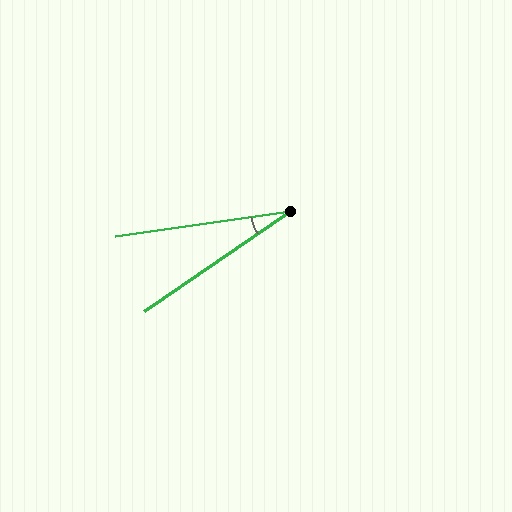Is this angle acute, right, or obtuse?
It is acute.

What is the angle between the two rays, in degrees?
Approximately 26 degrees.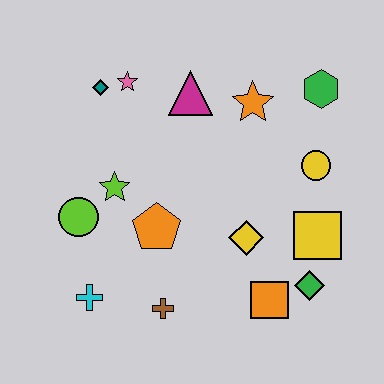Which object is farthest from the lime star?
The green hexagon is farthest from the lime star.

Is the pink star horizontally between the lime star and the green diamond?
Yes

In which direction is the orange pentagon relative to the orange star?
The orange pentagon is below the orange star.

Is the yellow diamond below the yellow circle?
Yes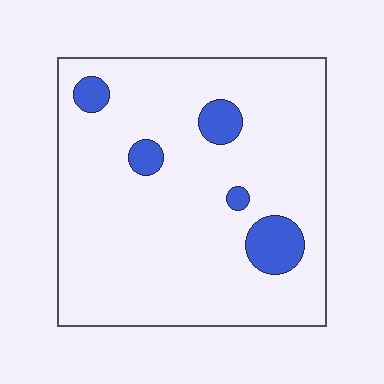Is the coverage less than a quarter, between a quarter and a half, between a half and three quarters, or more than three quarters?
Less than a quarter.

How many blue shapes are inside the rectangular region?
5.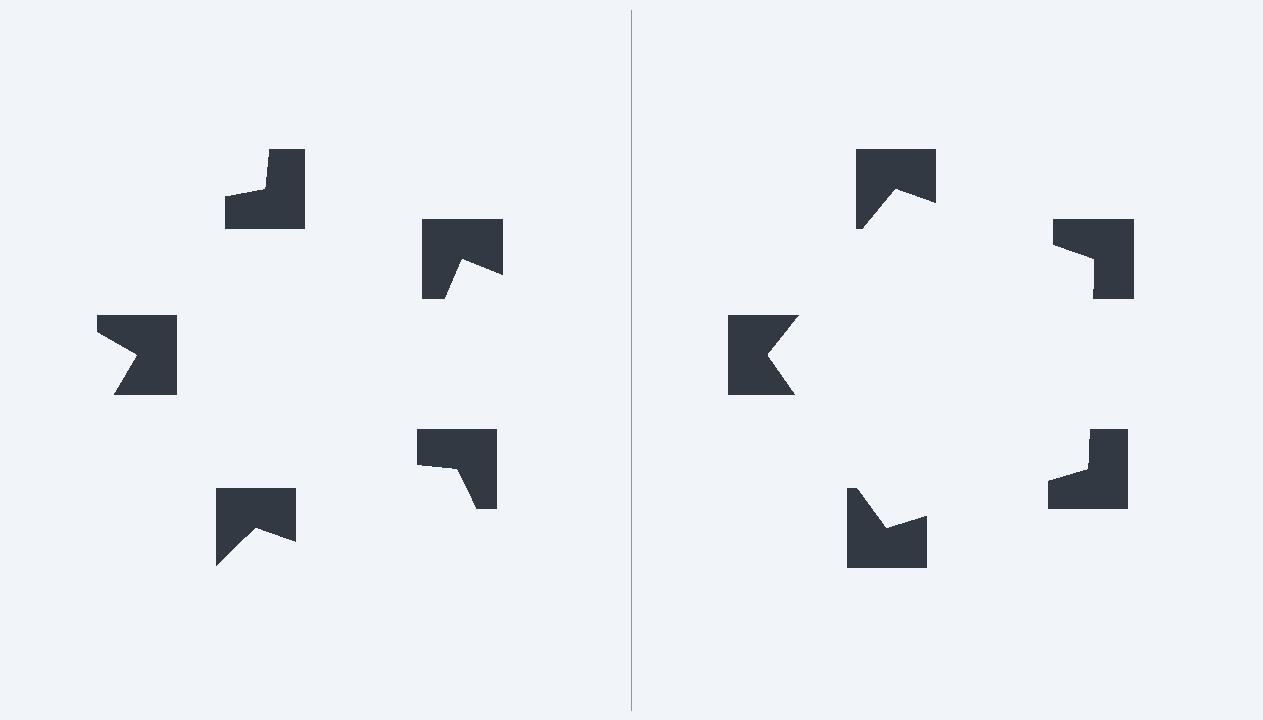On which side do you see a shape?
An illusory pentagon appears on the right side. On the left side the wedge cuts are rotated, so no coherent shape forms.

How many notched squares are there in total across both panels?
10 — 5 on each side.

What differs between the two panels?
The notched squares are positioned identically on both sides; only the wedge orientations differ. On the right they align to a pentagon; on the left they are misaligned.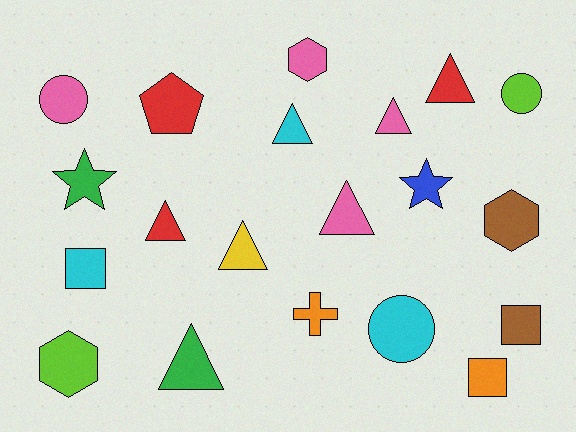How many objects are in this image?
There are 20 objects.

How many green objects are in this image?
There are 2 green objects.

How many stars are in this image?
There are 2 stars.